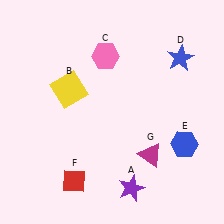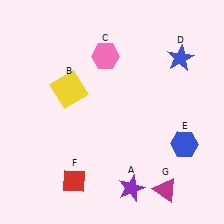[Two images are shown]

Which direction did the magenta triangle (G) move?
The magenta triangle (G) moved down.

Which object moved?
The magenta triangle (G) moved down.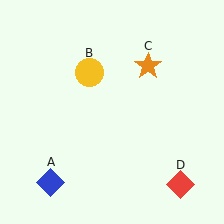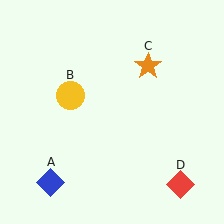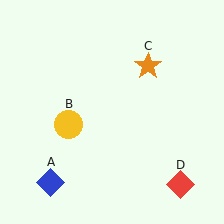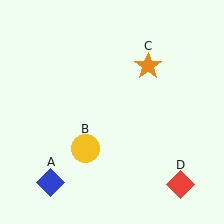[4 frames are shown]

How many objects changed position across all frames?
1 object changed position: yellow circle (object B).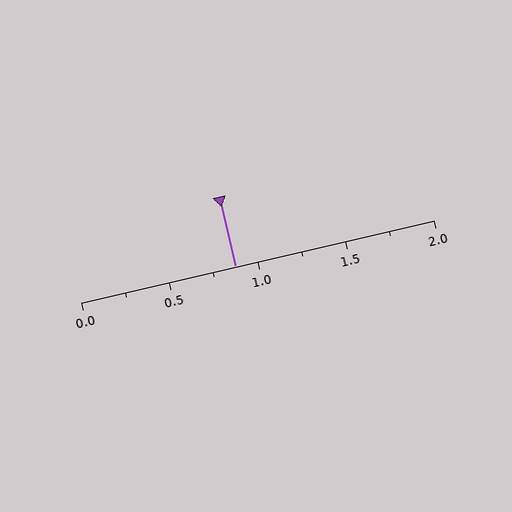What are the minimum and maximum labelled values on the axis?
The axis runs from 0.0 to 2.0.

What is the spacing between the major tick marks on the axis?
The major ticks are spaced 0.5 apart.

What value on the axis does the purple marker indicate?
The marker indicates approximately 0.88.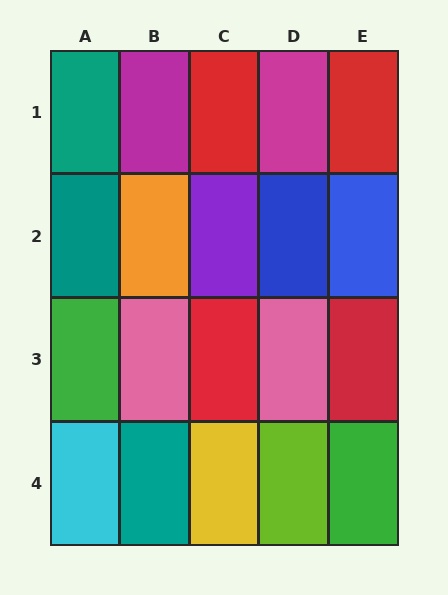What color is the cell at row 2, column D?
Blue.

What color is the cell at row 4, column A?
Cyan.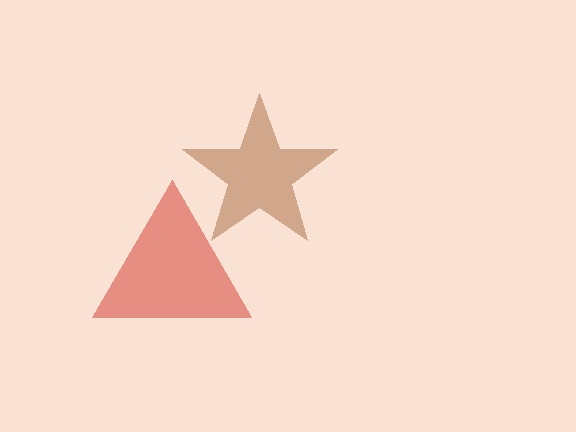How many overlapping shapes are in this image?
There are 2 overlapping shapes in the image.